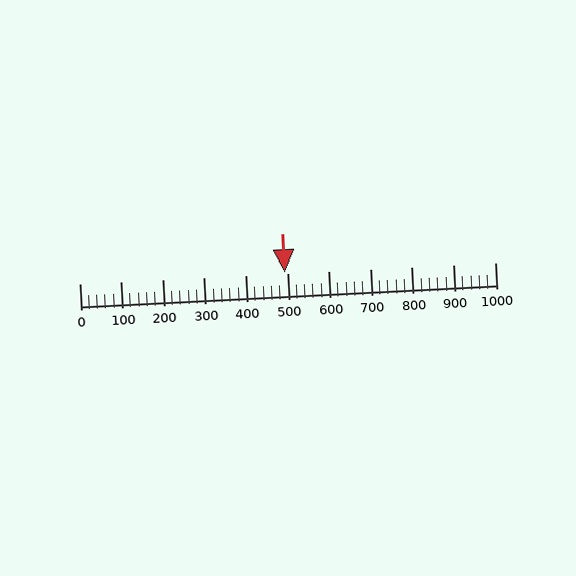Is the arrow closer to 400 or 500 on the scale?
The arrow is closer to 500.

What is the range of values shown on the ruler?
The ruler shows values from 0 to 1000.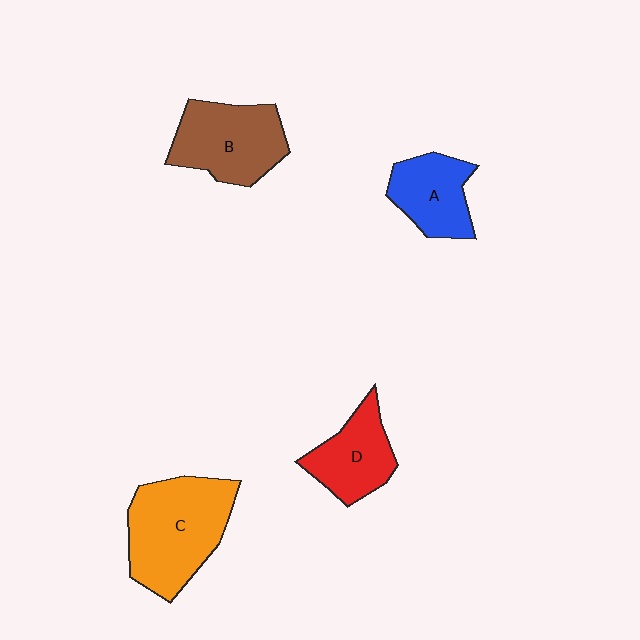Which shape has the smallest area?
Shape A (blue).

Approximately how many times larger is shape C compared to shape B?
Approximately 1.3 times.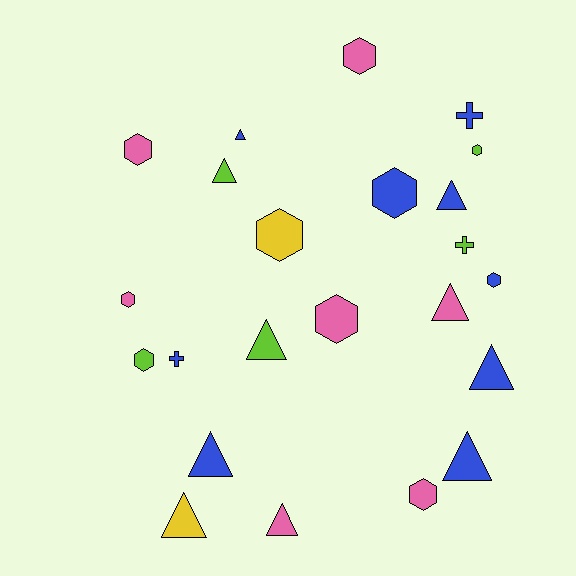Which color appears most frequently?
Blue, with 9 objects.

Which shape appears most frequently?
Triangle, with 10 objects.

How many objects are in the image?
There are 23 objects.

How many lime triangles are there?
There are 2 lime triangles.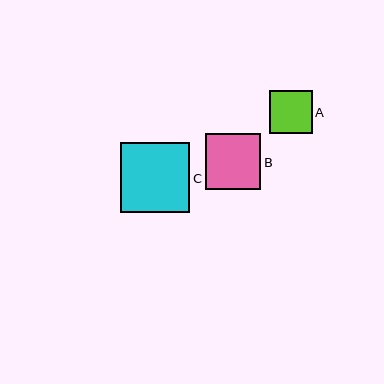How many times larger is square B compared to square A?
Square B is approximately 1.3 times the size of square A.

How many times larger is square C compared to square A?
Square C is approximately 1.6 times the size of square A.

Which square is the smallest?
Square A is the smallest with a size of approximately 43 pixels.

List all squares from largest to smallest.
From largest to smallest: C, B, A.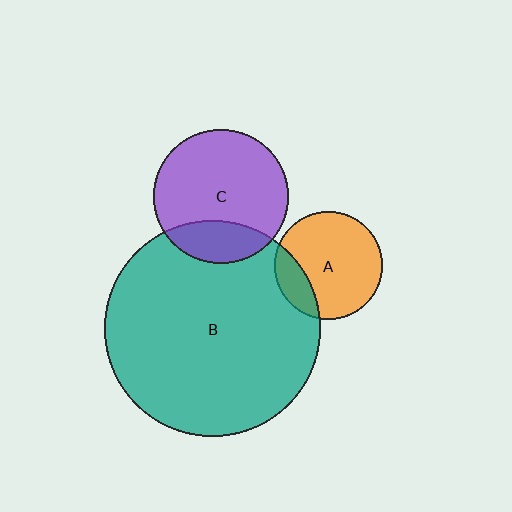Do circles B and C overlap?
Yes.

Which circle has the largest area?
Circle B (teal).